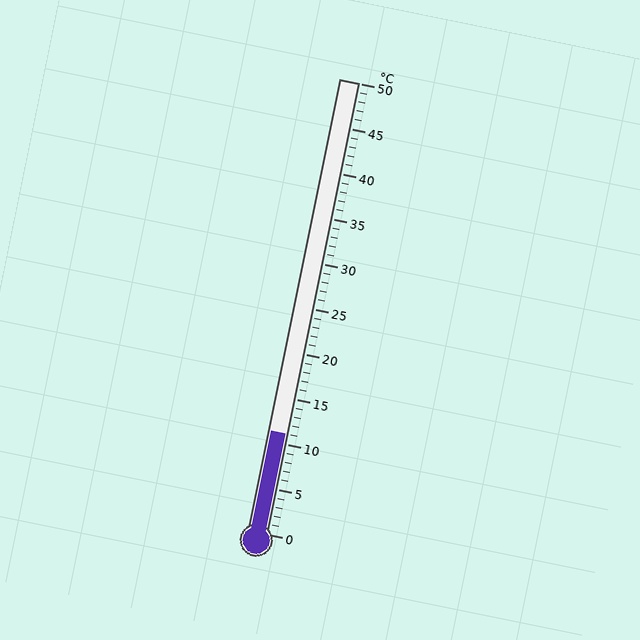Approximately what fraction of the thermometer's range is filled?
The thermometer is filled to approximately 20% of its range.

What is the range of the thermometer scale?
The thermometer scale ranges from 0°C to 50°C.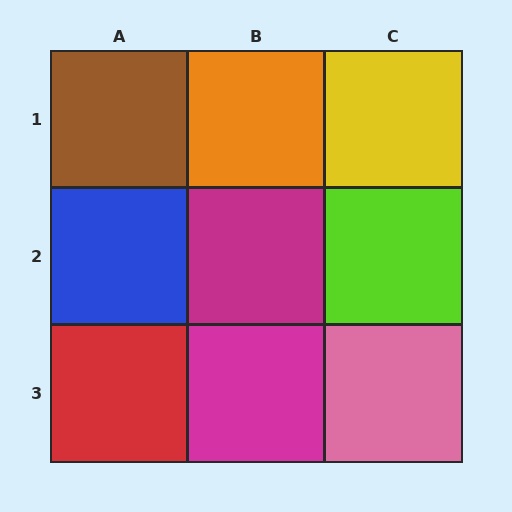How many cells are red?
1 cell is red.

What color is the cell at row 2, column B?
Magenta.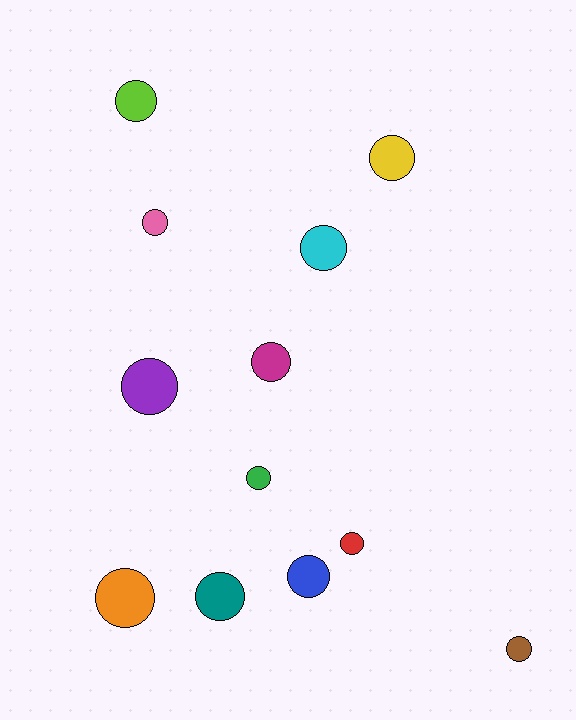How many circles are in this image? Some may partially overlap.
There are 12 circles.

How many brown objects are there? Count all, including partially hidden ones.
There is 1 brown object.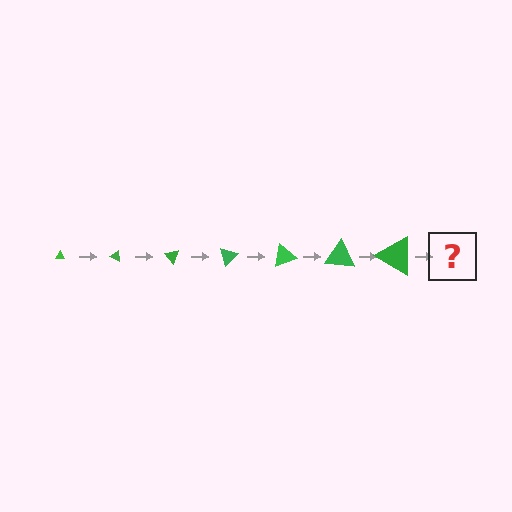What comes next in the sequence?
The next element should be a triangle, larger than the previous one and rotated 175 degrees from the start.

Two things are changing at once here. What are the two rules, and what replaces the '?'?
The two rules are that the triangle grows larger each step and it rotates 25 degrees each step. The '?' should be a triangle, larger than the previous one and rotated 175 degrees from the start.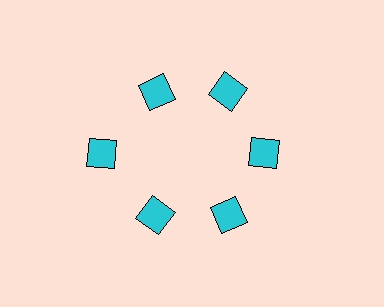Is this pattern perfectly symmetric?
No. The 6 cyan diamonds are arranged in a ring, but one element near the 9 o'clock position is pushed outward from the center, breaking the 6-fold rotational symmetry.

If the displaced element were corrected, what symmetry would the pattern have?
It would have 6-fold rotational symmetry — the pattern would map onto itself every 60 degrees.